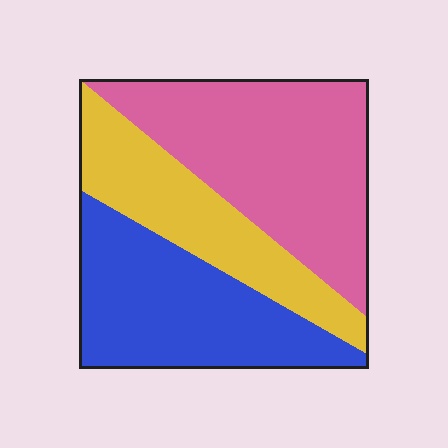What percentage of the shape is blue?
Blue takes up about one third (1/3) of the shape.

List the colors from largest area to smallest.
From largest to smallest: pink, blue, yellow.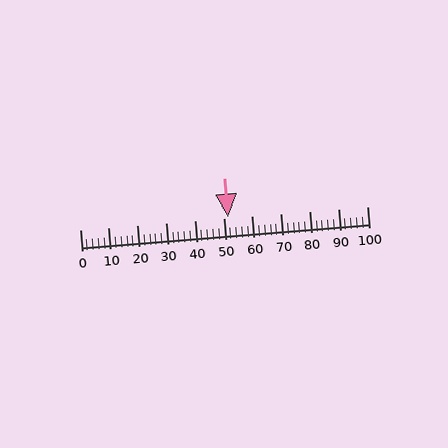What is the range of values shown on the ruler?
The ruler shows values from 0 to 100.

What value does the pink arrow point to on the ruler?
The pink arrow points to approximately 51.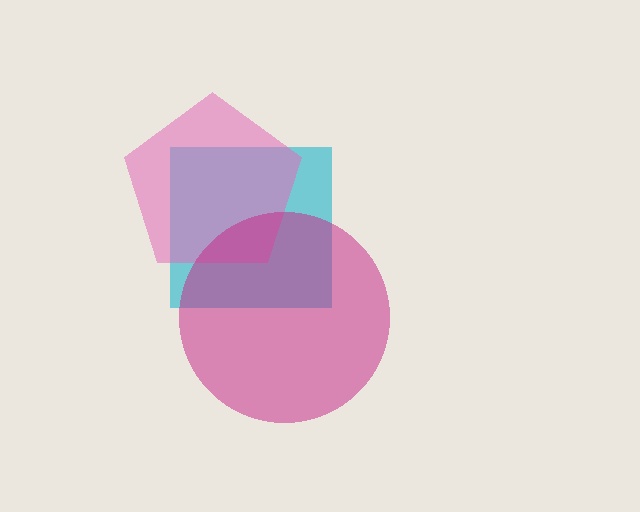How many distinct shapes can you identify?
There are 3 distinct shapes: a cyan square, a pink pentagon, a magenta circle.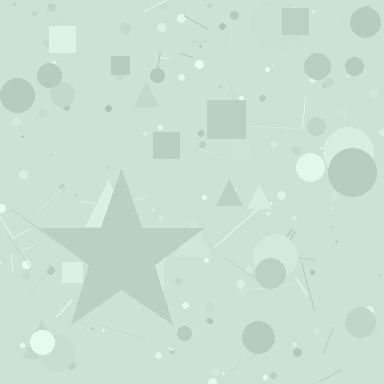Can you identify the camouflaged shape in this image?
The camouflaged shape is a star.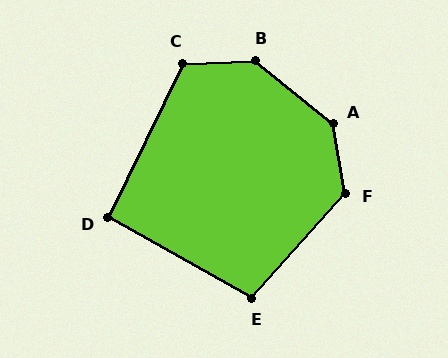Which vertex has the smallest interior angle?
D, at approximately 93 degrees.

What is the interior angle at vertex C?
Approximately 118 degrees (obtuse).